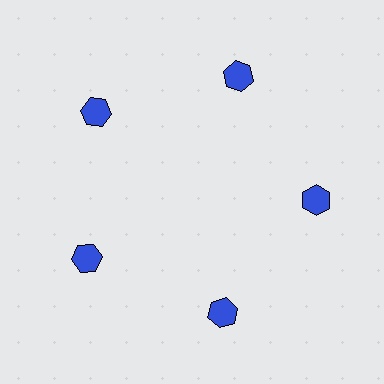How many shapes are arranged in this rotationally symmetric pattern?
There are 5 shapes, arranged in 5 groups of 1.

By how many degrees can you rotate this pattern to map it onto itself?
The pattern maps onto itself every 72 degrees of rotation.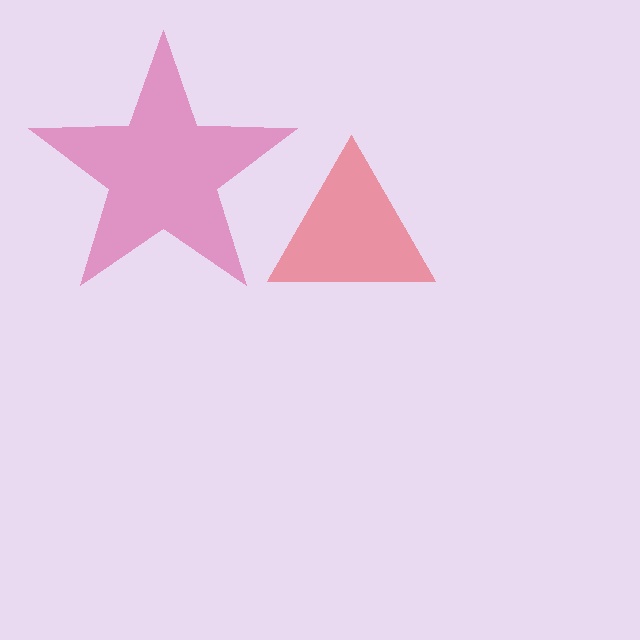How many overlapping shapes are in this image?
There are 2 overlapping shapes in the image.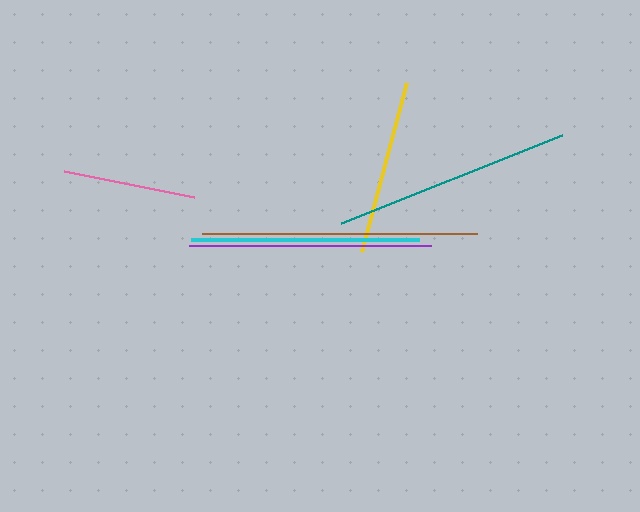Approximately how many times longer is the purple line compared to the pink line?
The purple line is approximately 1.8 times the length of the pink line.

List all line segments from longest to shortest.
From longest to shortest: brown, purple, teal, cyan, yellow, pink.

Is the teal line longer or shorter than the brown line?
The brown line is longer than the teal line.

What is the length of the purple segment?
The purple segment is approximately 242 pixels long.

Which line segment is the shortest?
The pink line is the shortest at approximately 132 pixels.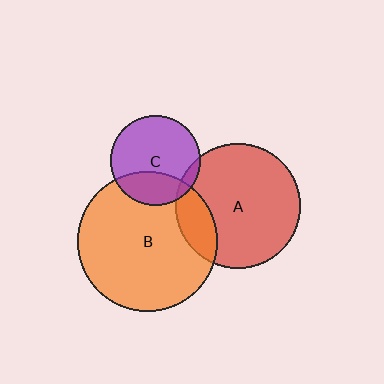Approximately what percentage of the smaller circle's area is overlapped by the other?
Approximately 5%.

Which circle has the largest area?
Circle B (orange).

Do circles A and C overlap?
Yes.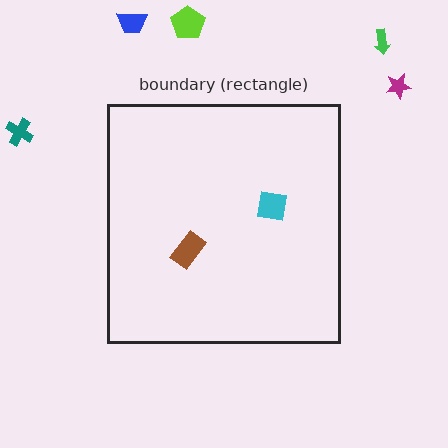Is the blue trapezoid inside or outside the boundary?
Outside.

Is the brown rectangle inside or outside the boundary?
Inside.